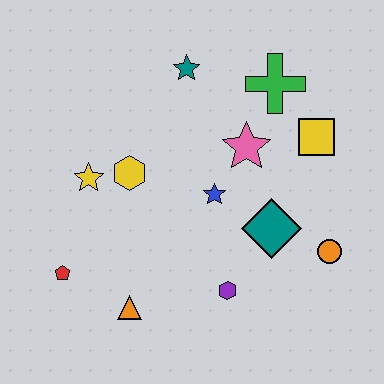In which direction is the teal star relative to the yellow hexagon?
The teal star is above the yellow hexagon.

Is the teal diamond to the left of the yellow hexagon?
No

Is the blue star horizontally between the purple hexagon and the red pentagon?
Yes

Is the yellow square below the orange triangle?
No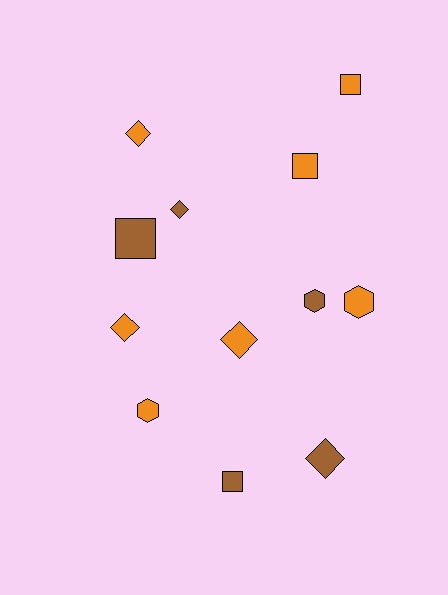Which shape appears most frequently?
Diamond, with 5 objects.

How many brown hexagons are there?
There is 1 brown hexagon.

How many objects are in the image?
There are 12 objects.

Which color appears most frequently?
Orange, with 7 objects.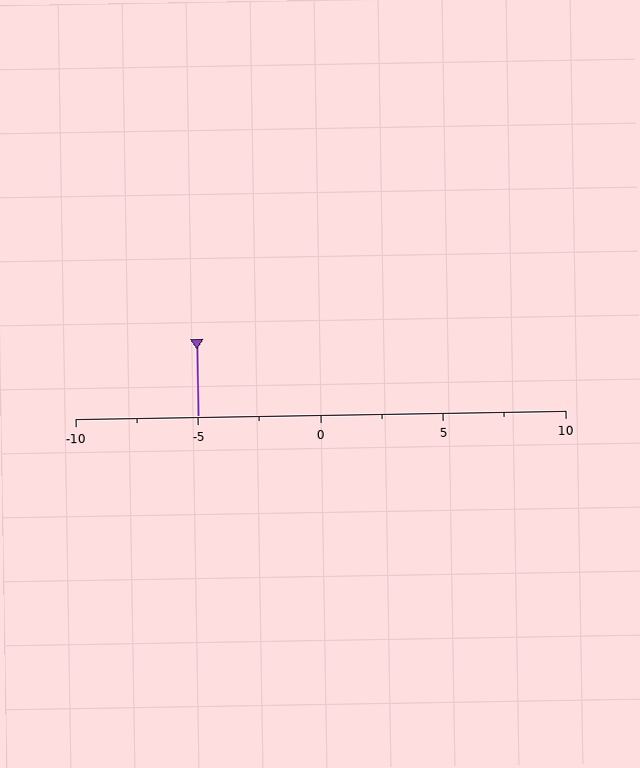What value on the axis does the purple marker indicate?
The marker indicates approximately -5.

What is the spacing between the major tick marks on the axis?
The major ticks are spaced 5 apart.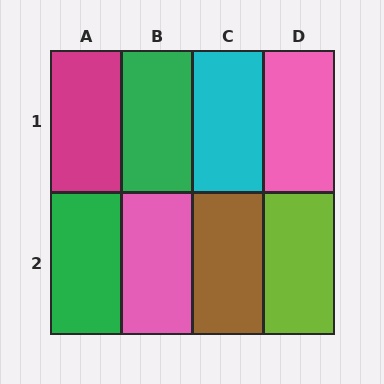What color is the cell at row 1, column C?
Cyan.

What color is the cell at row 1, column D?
Pink.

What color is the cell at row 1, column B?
Green.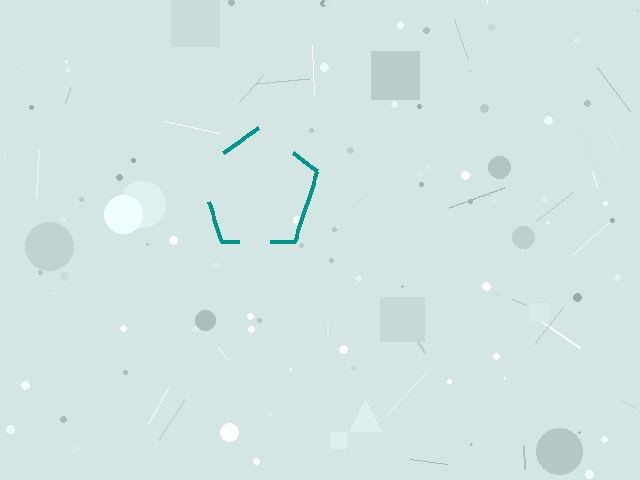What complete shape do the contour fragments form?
The contour fragments form a pentagon.